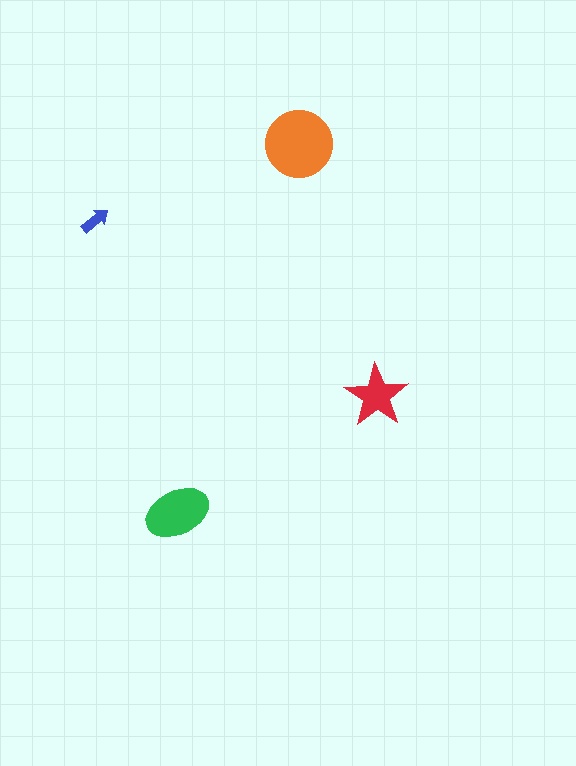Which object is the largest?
The orange circle.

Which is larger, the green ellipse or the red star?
The green ellipse.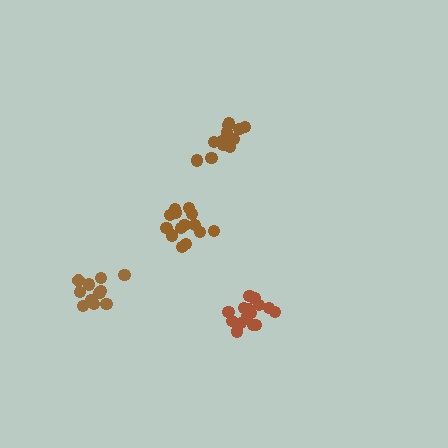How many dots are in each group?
Group 1: 14 dots, Group 2: 15 dots, Group 3: 13 dots, Group 4: 11 dots (53 total).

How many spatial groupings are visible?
There are 4 spatial groupings.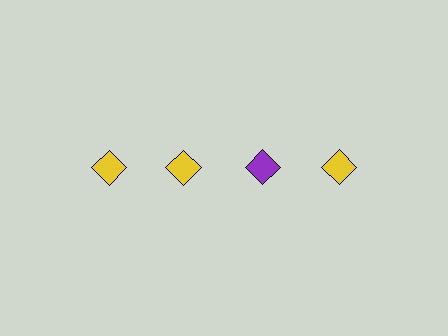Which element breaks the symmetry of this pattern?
The purple diamond in the top row, center column breaks the symmetry. All other shapes are yellow diamonds.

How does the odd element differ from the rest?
It has a different color: purple instead of yellow.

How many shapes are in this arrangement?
There are 4 shapes arranged in a grid pattern.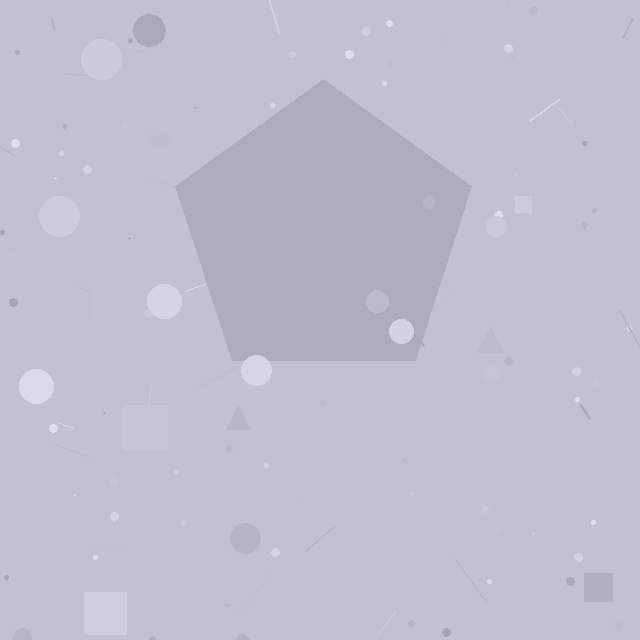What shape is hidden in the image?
A pentagon is hidden in the image.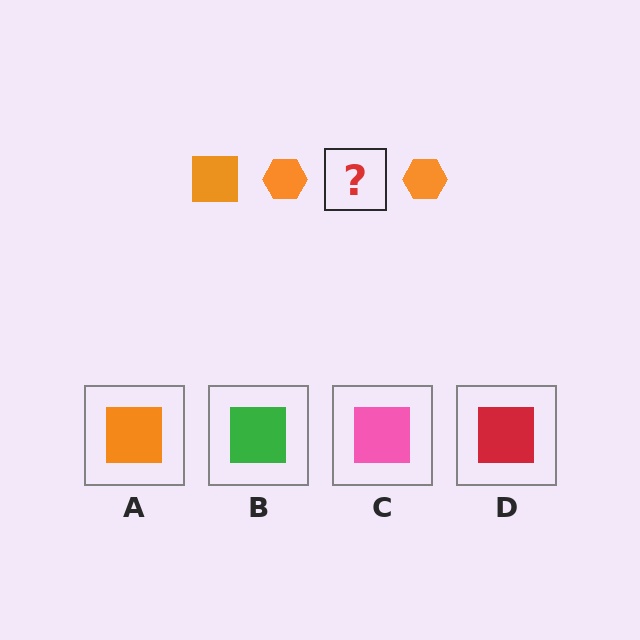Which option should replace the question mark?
Option A.